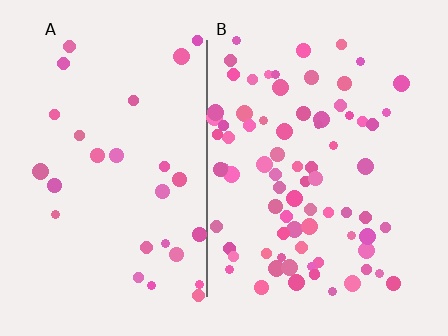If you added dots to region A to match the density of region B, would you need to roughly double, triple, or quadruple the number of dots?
Approximately triple.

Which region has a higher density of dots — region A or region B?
B (the right).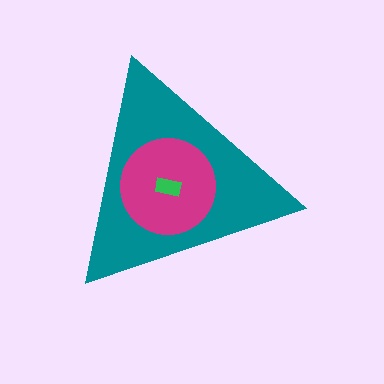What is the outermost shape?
The teal triangle.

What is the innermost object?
The green rectangle.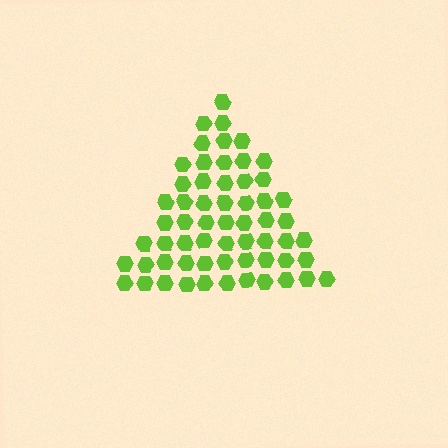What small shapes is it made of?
It is made of small hexagons.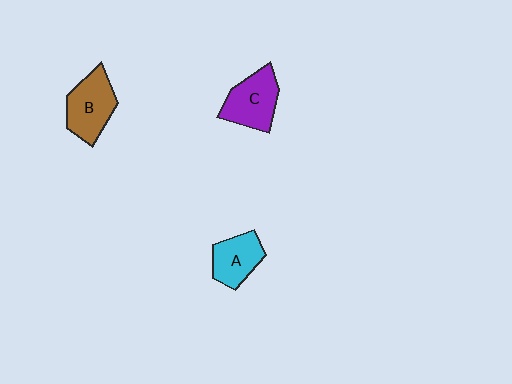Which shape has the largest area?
Shape B (brown).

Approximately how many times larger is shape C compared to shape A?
Approximately 1.2 times.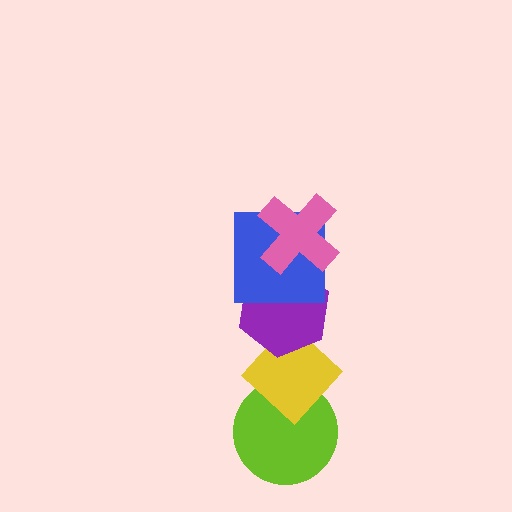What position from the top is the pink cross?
The pink cross is 1st from the top.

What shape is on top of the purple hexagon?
The blue square is on top of the purple hexagon.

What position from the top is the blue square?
The blue square is 2nd from the top.